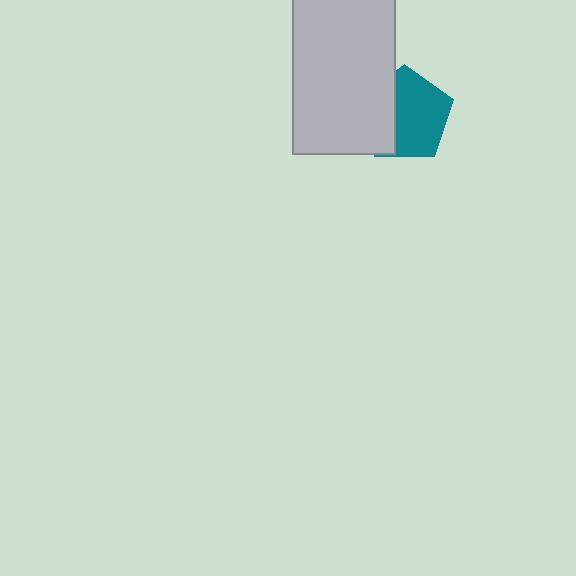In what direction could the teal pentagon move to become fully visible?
The teal pentagon could move right. That would shift it out from behind the light gray rectangle entirely.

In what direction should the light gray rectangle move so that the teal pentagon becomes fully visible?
The light gray rectangle should move left. That is the shortest direction to clear the overlap and leave the teal pentagon fully visible.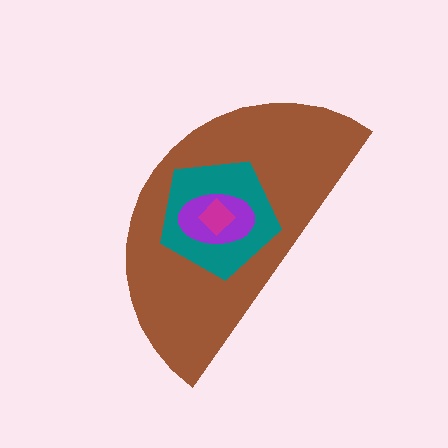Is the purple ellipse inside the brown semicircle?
Yes.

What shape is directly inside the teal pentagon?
The purple ellipse.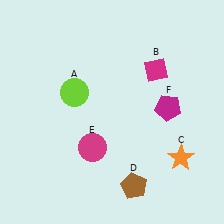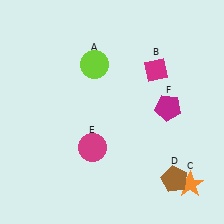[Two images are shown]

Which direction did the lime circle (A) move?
The lime circle (A) moved up.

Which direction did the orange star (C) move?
The orange star (C) moved down.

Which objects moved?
The objects that moved are: the lime circle (A), the orange star (C), the brown pentagon (D).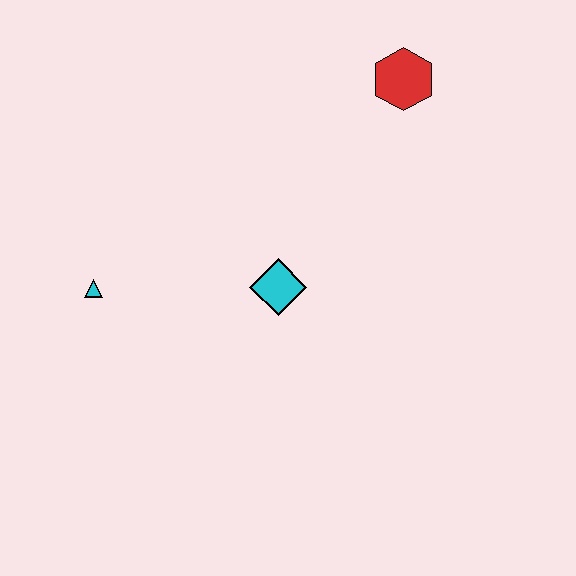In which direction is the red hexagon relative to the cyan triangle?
The red hexagon is to the right of the cyan triangle.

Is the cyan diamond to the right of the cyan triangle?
Yes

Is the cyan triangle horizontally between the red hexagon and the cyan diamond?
No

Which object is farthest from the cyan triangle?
The red hexagon is farthest from the cyan triangle.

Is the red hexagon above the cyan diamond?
Yes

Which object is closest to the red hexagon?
The cyan diamond is closest to the red hexagon.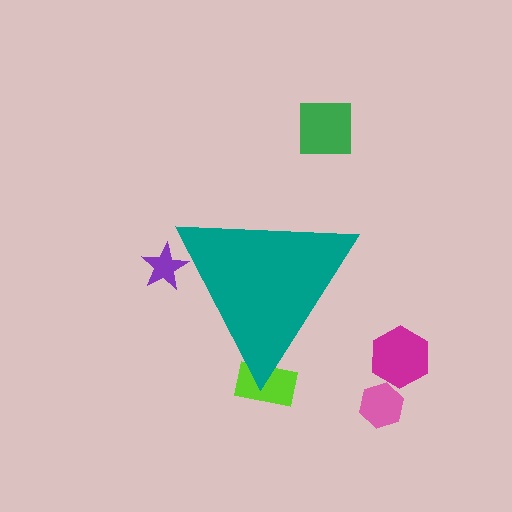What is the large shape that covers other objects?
A teal triangle.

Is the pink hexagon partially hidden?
No, the pink hexagon is fully visible.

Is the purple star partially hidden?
Yes, the purple star is partially hidden behind the teal triangle.